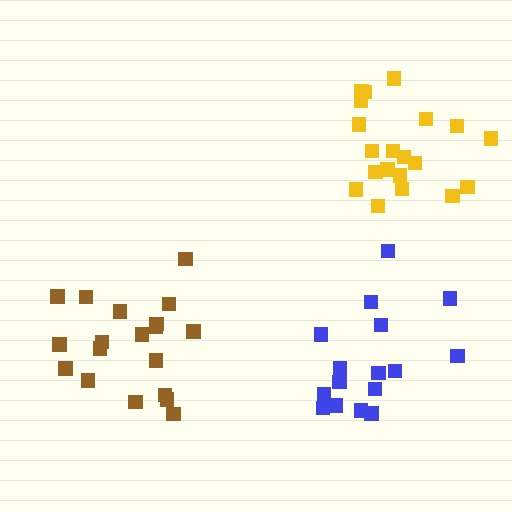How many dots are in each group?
Group 1: 20 dots, Group 2: 16 dots, Group 3: 19 dots (55 total).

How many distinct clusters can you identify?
There are 3 distinct clusters.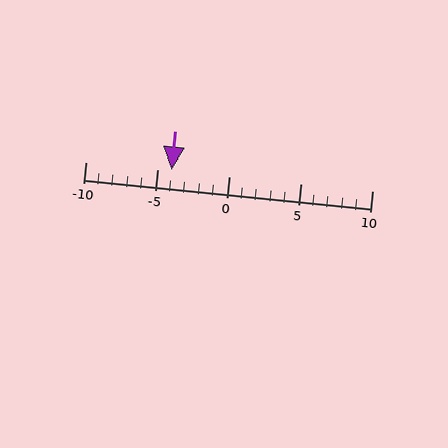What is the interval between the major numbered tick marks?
The major tick marks are spaced 5 units apart.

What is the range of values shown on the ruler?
The ruler shows values from -10 to 10.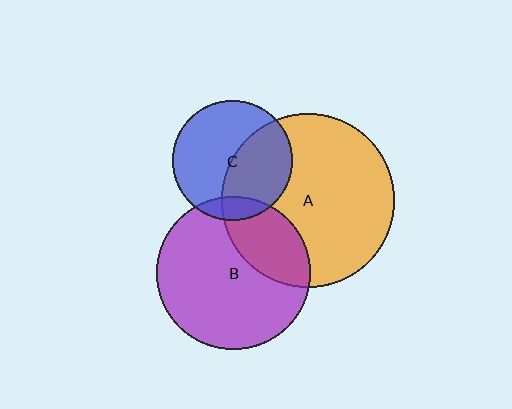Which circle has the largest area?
Circle A (orange).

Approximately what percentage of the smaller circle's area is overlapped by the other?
Approximately 10%.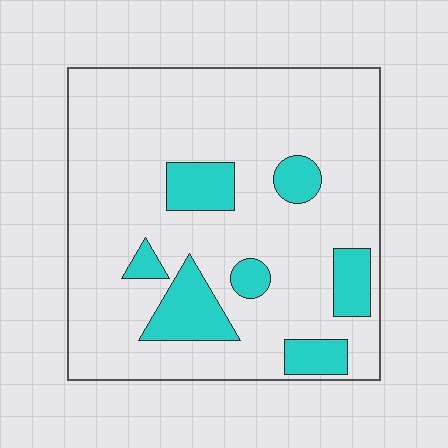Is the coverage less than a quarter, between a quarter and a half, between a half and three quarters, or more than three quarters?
Less than a quarter.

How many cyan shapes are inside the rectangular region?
7.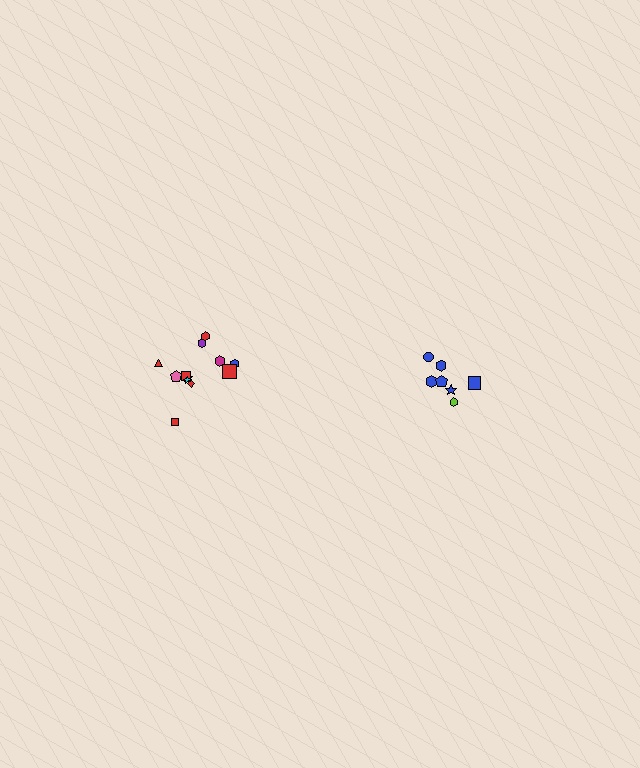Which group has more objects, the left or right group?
The left group.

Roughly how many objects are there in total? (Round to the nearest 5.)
Roughly 20 objects in total.